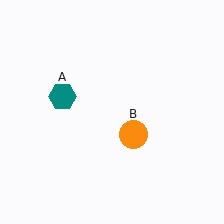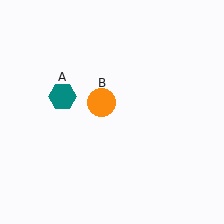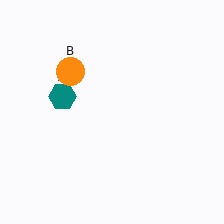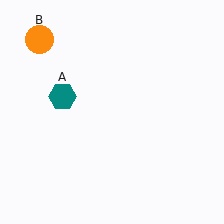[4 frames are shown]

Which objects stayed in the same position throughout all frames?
Teal hexagon (object A) remained stationary.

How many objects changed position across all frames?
1 object changed position: orange circle (object B).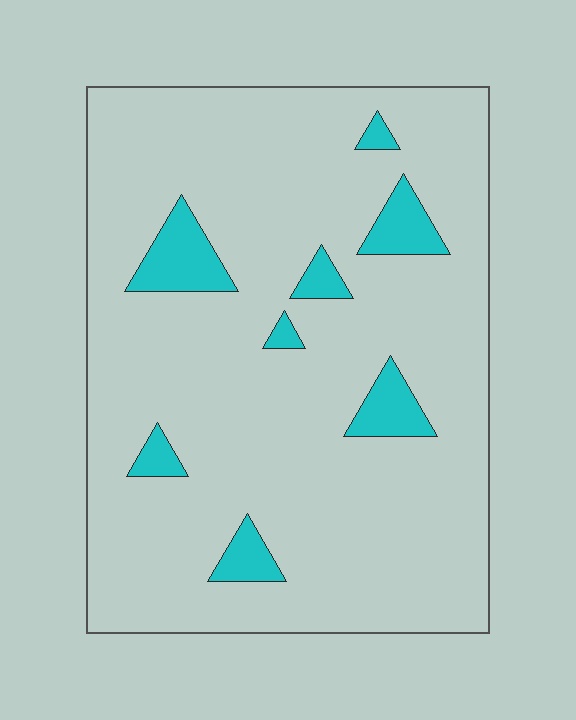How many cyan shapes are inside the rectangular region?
8.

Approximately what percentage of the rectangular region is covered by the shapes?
Approximately 10%.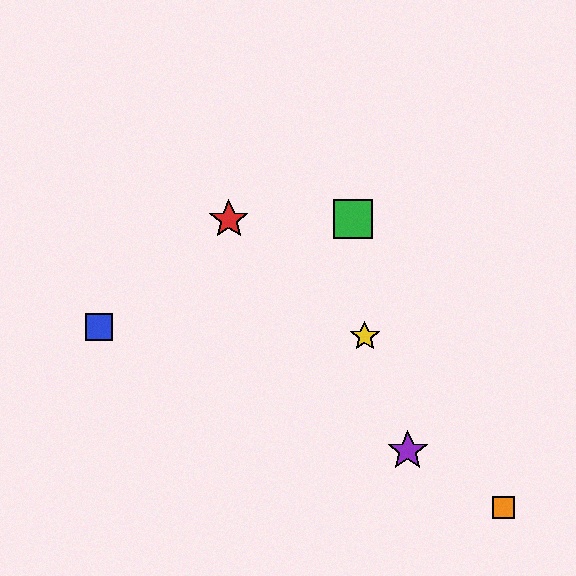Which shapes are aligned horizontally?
The red star, the green square are aligned horizontally.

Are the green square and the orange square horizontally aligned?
No, the green square is at y≈219 and the orange square is at y≈507.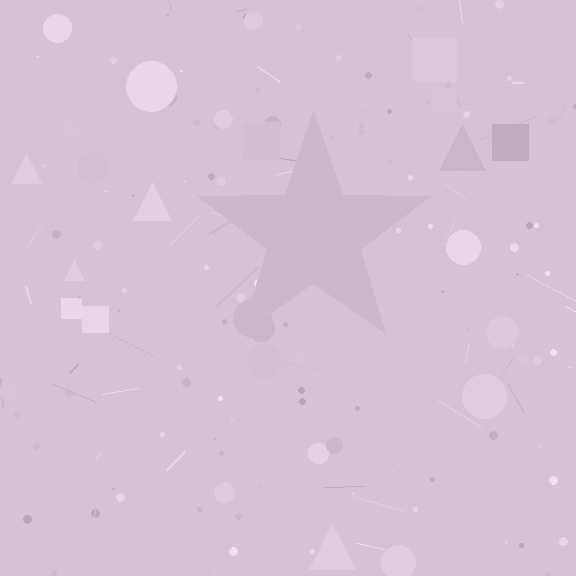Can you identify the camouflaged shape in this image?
The camouflaged shape is a star.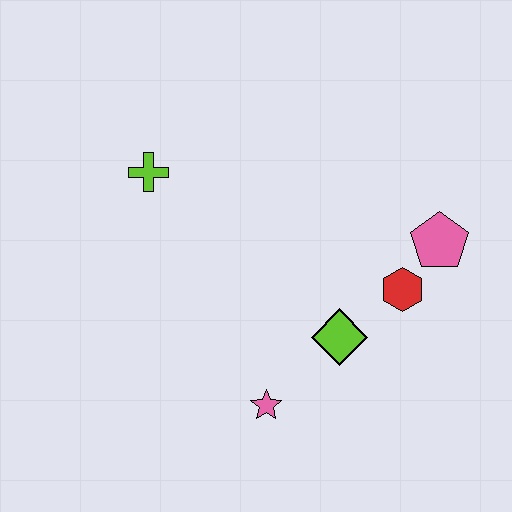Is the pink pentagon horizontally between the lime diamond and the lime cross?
No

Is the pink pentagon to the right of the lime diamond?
Yes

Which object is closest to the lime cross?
The lime diamond is closest to the lime cross.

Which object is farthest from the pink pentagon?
The lime cross is farthest from the pink pentagon.